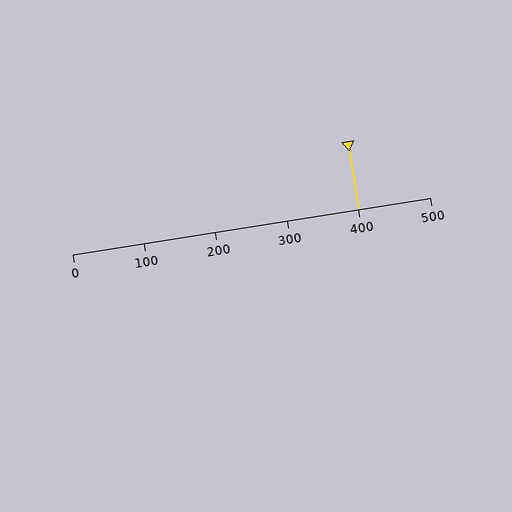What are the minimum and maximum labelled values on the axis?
The axis runs from 0 to 500.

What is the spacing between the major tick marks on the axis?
The major ticks are spaced 100 apart.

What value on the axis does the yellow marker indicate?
The marker indicates approximately 400.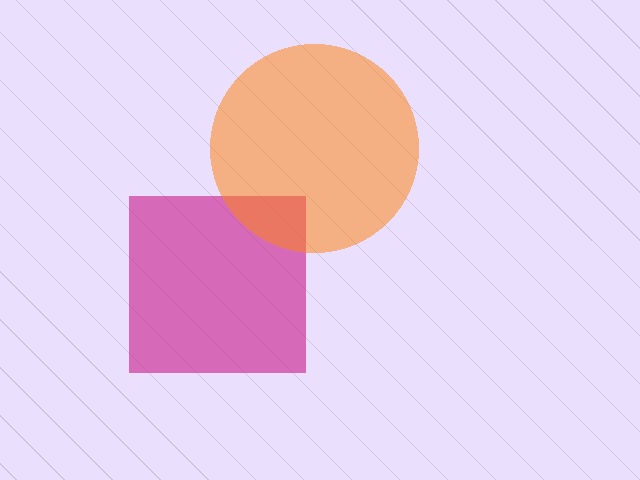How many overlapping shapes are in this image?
There are 2 overlapping shapes in the image.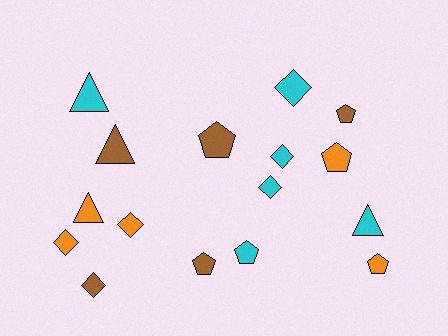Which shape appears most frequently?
Diamond, with 6 objects.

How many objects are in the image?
There are 16 objects.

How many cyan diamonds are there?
There are 3 cyan diamonds.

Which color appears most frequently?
Cyan, with 6 objects.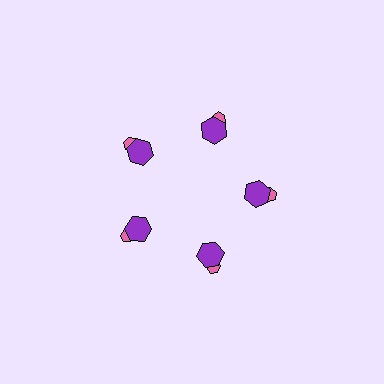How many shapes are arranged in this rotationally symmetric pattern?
There are 10 shapes, arranged in 5 groups of 2.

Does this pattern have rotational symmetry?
Yes, this pattern has 5-fold rotational symmetry. It looks the same after rotating 72 degrees around the center.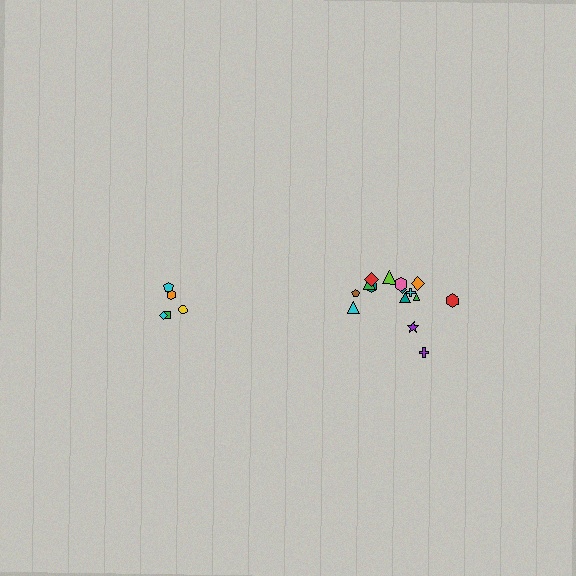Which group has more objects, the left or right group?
The right group.